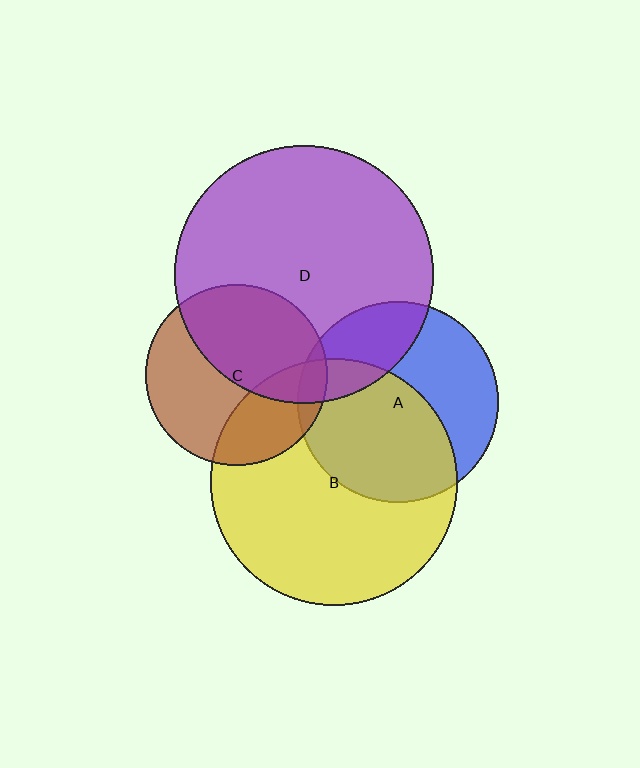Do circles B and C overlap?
Yes.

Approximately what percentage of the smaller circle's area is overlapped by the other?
Approximately 30%.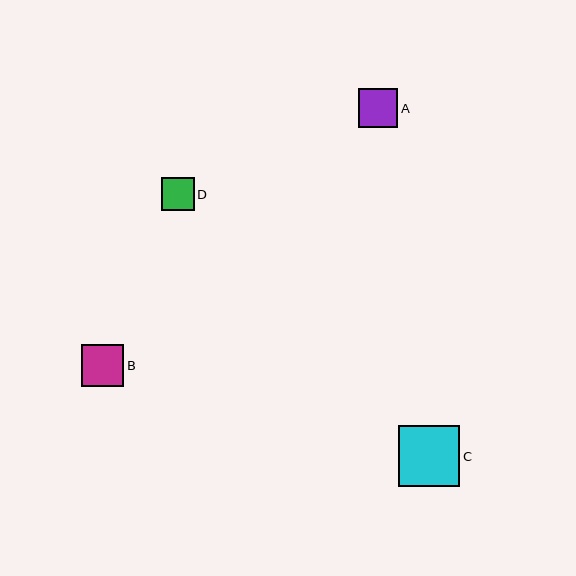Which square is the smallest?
Square D is the smallest with a size of approximately 33 pixels.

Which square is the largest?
Square C is the largest with a size of approximately 62 pixels.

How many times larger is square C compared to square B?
Square C is approximately 1.5 times the size of square B.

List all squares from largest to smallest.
From largest to smallest: C, B, A, D.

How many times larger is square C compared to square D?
Square C is approximately 1.9 times the size of square D.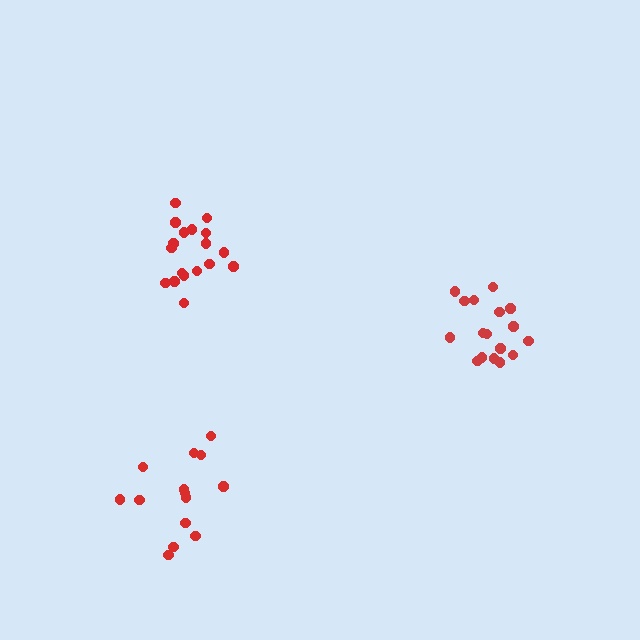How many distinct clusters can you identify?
There are 3 distinct clusters.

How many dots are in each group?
Group 1: 19 dots, Group 2: 17 dots, Group 3: 14 dots (50 total).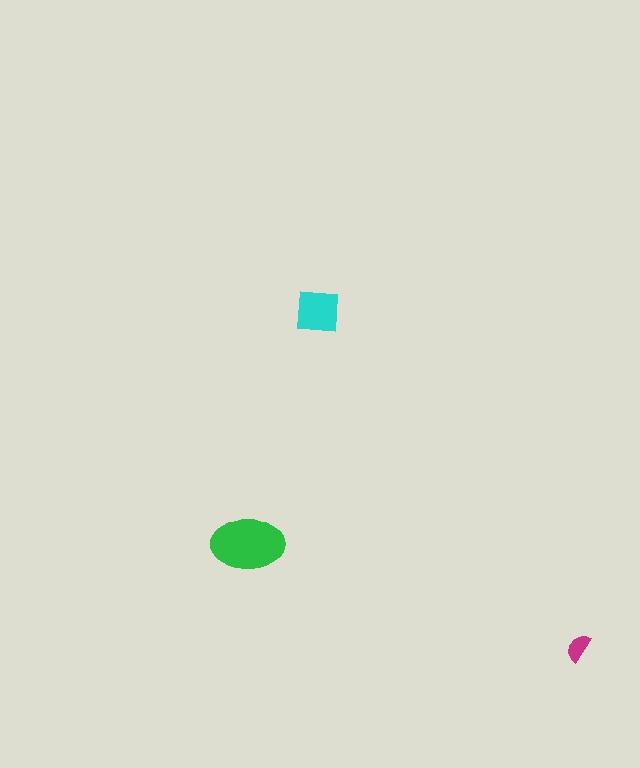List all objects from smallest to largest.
The magenta semicircle, the cyan square, the green ellipse.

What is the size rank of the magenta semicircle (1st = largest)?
3rd.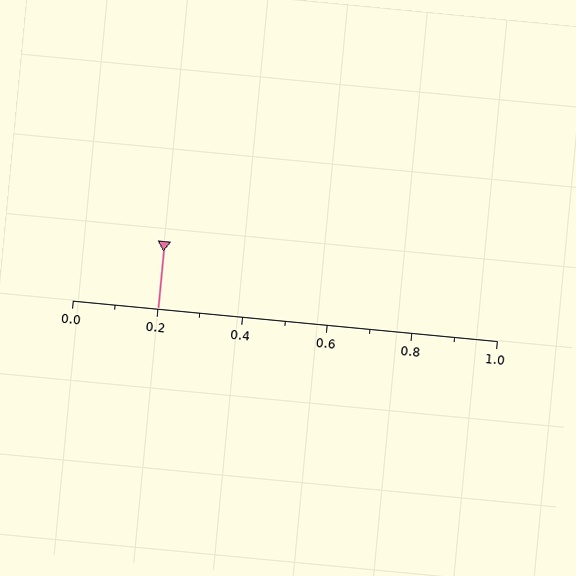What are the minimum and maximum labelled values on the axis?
The axis runs from 0.0 to 1.0.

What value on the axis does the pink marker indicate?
The marker indicates approximately 0.2.